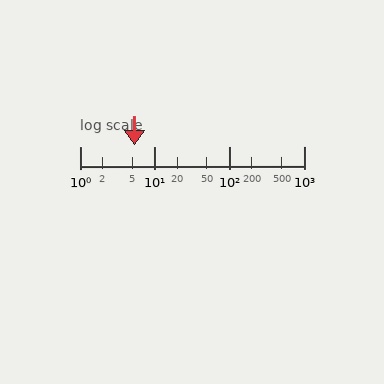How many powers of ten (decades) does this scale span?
The scale spans 3 decades, from 1 to 1000.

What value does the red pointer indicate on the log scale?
The pointer indicates approximately 5.4.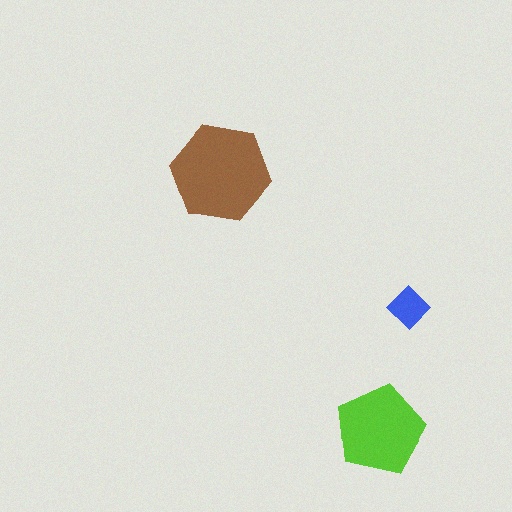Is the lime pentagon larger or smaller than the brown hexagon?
Smaller.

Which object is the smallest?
The blue diamond.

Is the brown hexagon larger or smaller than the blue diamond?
Larger.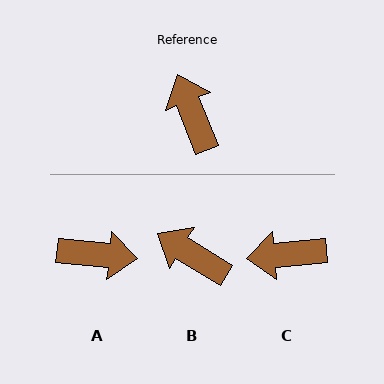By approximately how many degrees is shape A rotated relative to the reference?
Approximately 117 degrees clockwise.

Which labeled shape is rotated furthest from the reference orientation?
A, about 117 degrees away.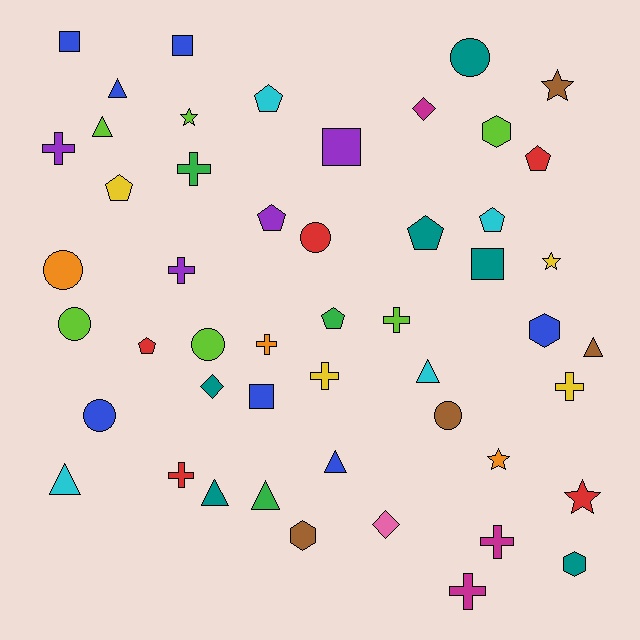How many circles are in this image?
There are 7 circles.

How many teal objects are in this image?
There are 6 teal objects.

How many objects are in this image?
There are 50 objects.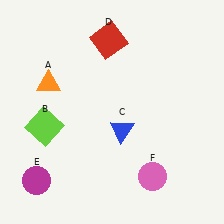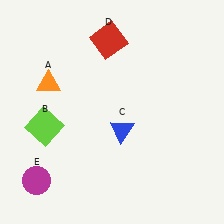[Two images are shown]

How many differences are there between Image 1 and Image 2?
There is 1 difference between the two images.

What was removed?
The pink circle (F) was removed in Image 2.